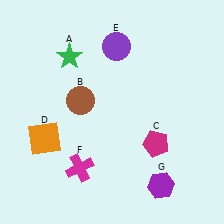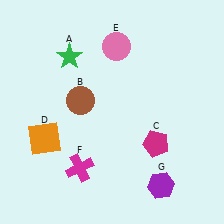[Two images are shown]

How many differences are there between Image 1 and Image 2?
There is 1 difference between the two images.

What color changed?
The circle (E) changed from purple in Image 1 to pink in Image 2.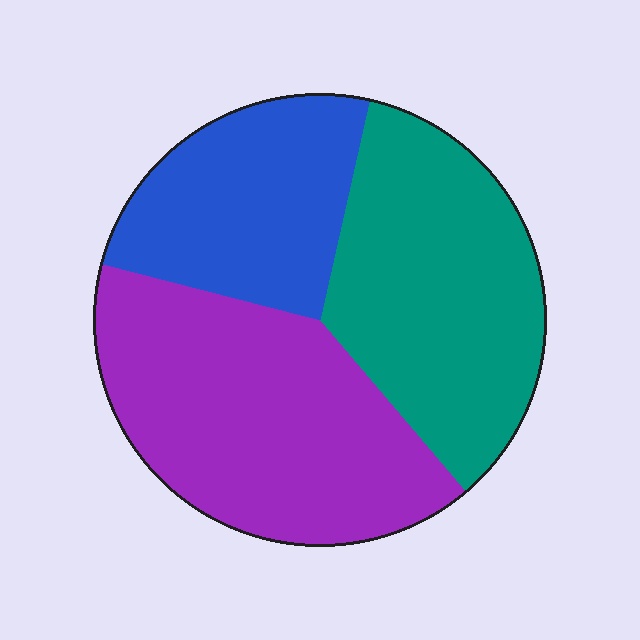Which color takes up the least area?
Blue, at roughly 25%.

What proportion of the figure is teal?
Teal takes up between a quarter and a half of the figure.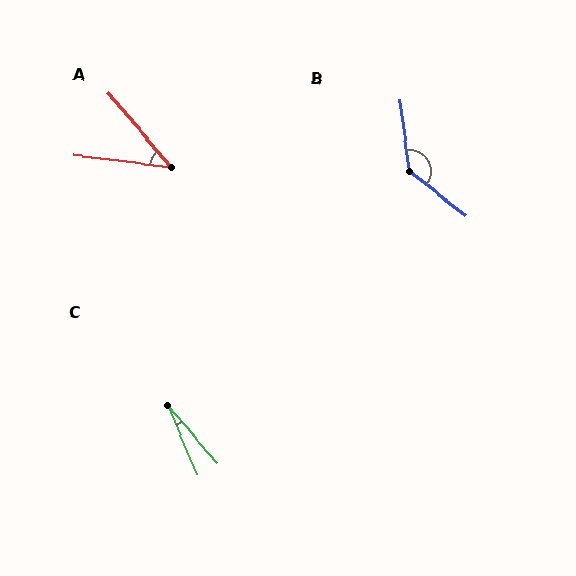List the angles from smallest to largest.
C (18°), A (43°), B (136°).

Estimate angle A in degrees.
Approximately 43 degrees.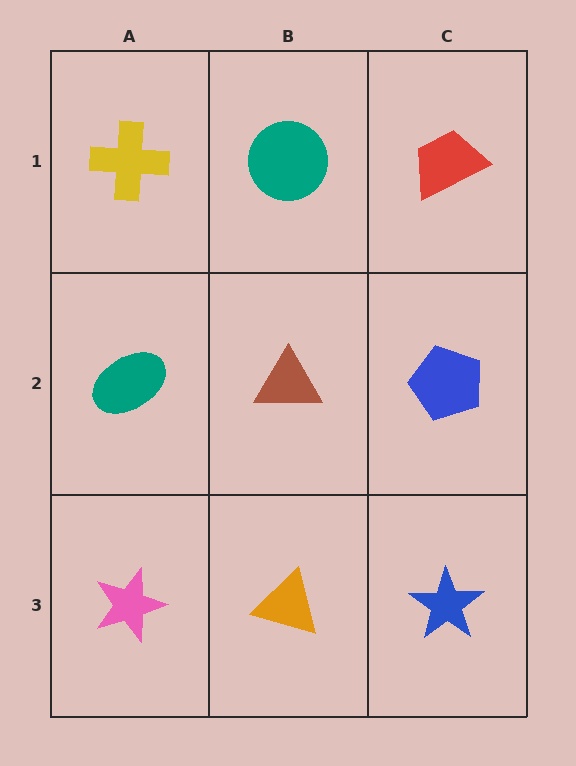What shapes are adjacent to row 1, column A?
A teal ellipse (row 2, column A), a teal circle (row 1, column B).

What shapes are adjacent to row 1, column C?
A blue pentagon (row 2, column C), a teal circle (row 1, column B).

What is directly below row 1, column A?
A teal ellipse.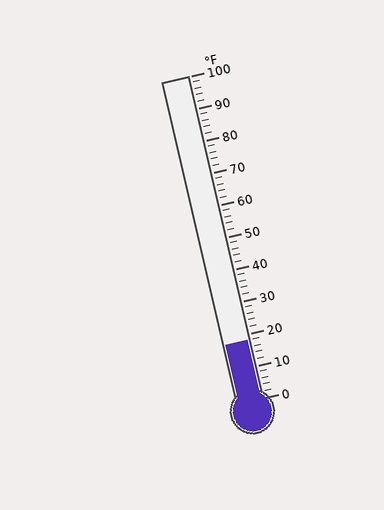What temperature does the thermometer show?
The thermometer shows approximately 18°F.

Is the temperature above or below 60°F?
The temperature is below 60°F.